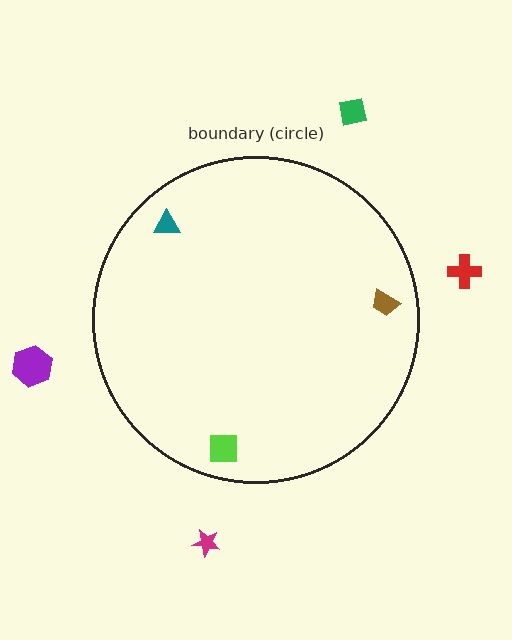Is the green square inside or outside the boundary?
Outside.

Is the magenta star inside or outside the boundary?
Outside.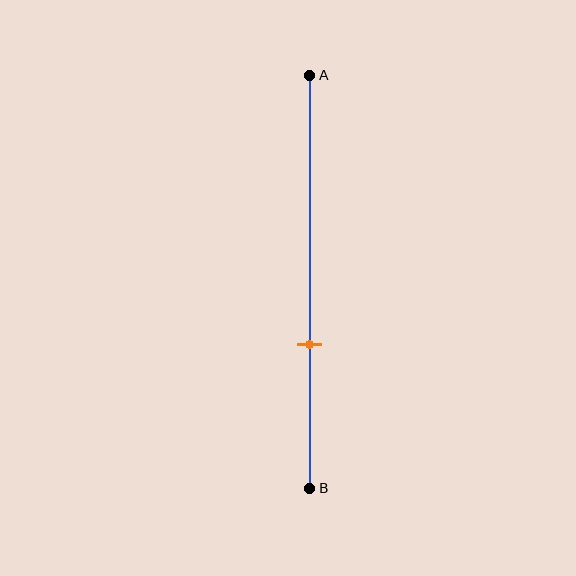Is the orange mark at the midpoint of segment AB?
No, the mark is at about 65% from A, not at the 50% midpoint.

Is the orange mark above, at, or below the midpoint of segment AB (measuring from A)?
The orange mark is below the midpoint of segment AB.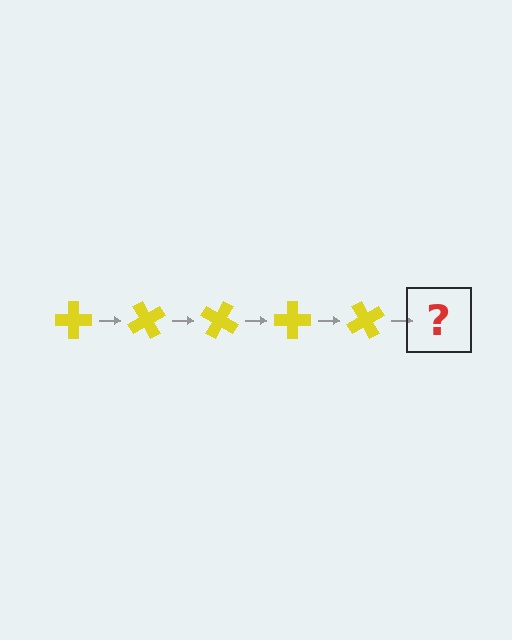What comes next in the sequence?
The next element should be a yellow cross rotated 300 degrees.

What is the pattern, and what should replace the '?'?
The pattern is that the cross rotates 60 degrees each step. The '?' should be a yellow cross rotated 300 degrees.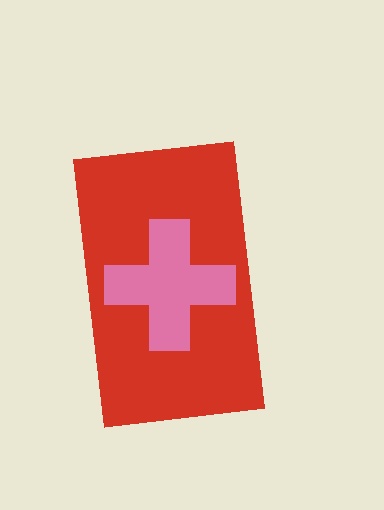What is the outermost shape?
The red rectangle.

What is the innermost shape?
The pink cross.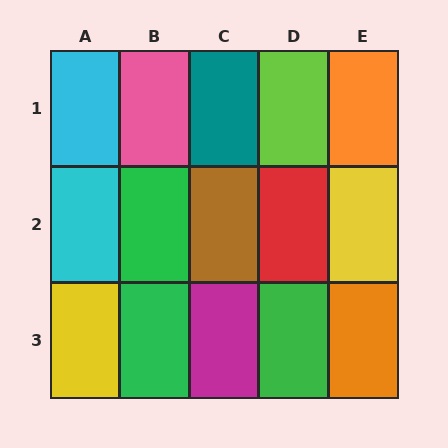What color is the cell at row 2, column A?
Cyan.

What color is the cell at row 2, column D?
Red.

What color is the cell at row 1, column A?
Cyan.